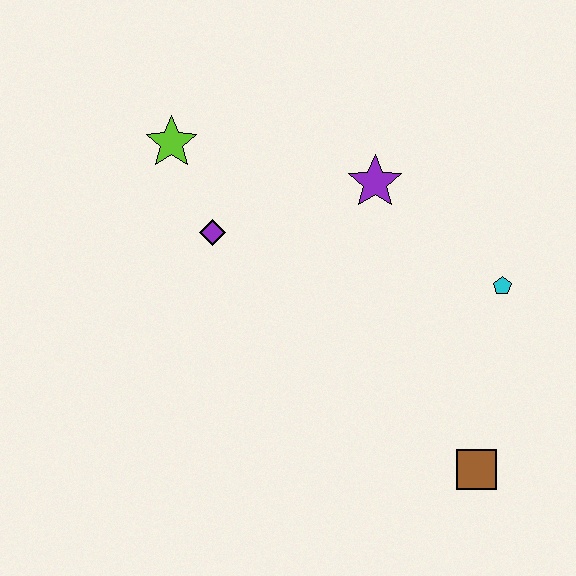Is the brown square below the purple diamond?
Yes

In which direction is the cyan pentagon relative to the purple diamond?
The cyan pentagon is to the right of the purple diamond.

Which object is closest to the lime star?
The purple diamond is closest to the lime star.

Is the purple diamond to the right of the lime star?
Yes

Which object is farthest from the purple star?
The brown square is farthest from the purple star.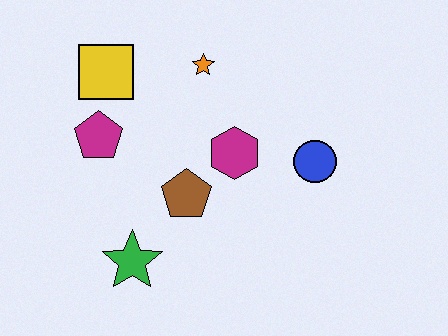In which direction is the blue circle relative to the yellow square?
The blue circle is to the right of the yellow square.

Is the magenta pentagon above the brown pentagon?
Yes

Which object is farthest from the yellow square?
The blue circle is farthest from the yellow square.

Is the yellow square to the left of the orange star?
Yes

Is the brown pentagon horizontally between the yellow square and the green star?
No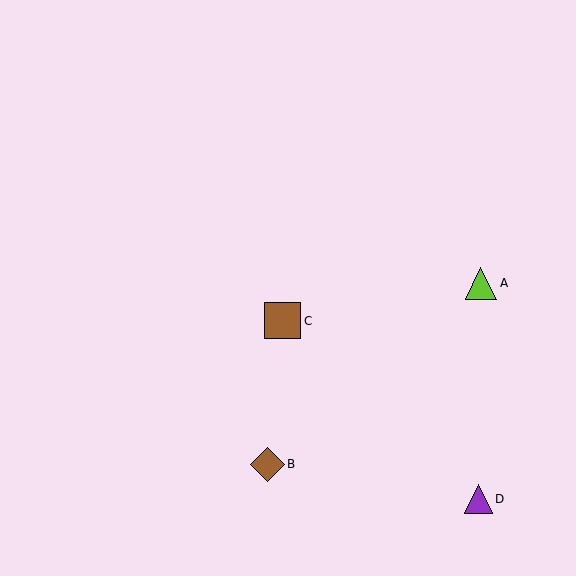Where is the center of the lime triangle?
The center of the lime triangle is at (481, 283).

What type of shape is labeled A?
Shape A is a lime triangle.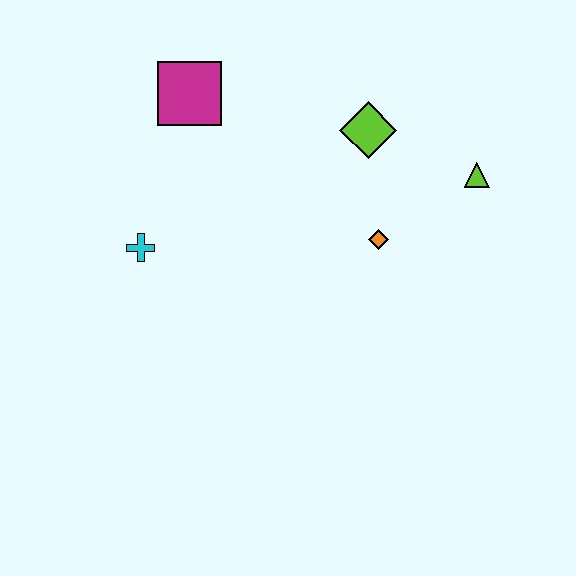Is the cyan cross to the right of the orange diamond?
No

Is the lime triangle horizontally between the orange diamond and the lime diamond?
No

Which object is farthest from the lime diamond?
The cyan cross is farthest from the lime diamond.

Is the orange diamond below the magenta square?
Yes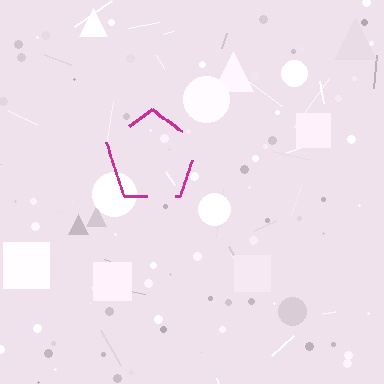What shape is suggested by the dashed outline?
The dashed outline suggests a pentagon.